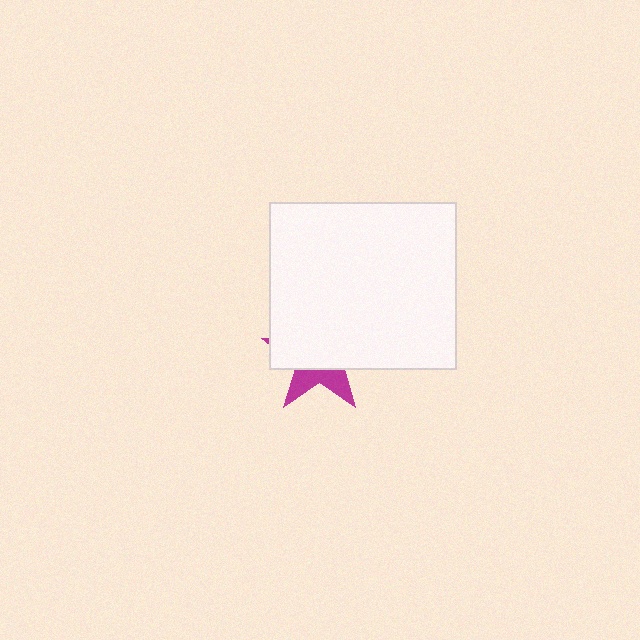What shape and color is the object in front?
The object in front is a white rectangle.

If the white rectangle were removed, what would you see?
You would see the complete magenta star.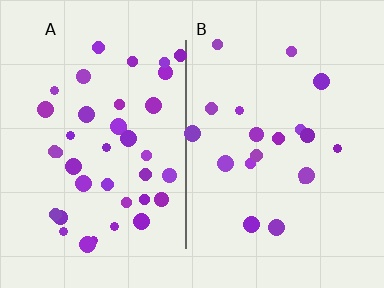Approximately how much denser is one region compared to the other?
Approximately 2.1× — region A over region B.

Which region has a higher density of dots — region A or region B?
A (the left).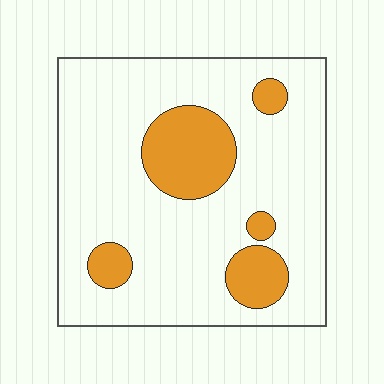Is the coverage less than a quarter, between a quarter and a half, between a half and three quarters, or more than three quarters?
Less than a quarter.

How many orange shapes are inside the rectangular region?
5.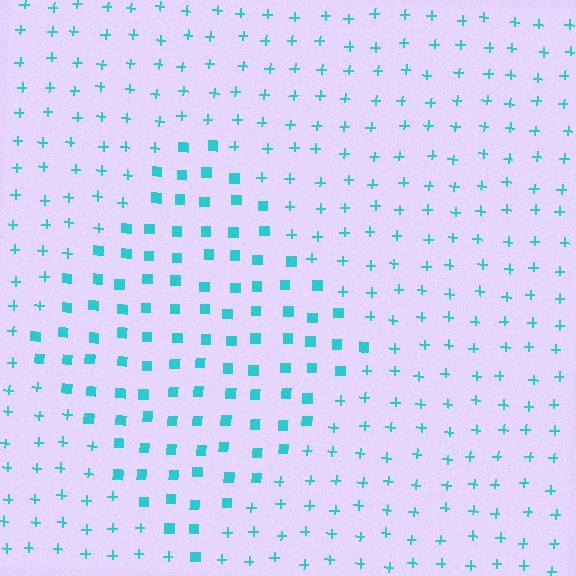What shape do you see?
I see a diamond.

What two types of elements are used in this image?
The image uses squares inside the diamond region and plus signs outside it.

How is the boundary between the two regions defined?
The boundary is defined by a change in element shape: squares inside vs. plus signs outside. All elements share the same color and spacing.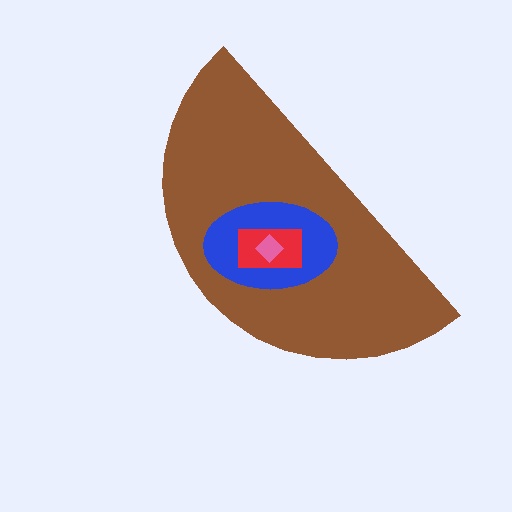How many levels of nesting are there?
4.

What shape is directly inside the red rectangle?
The pink diamond.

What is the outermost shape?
The brown semicircle.